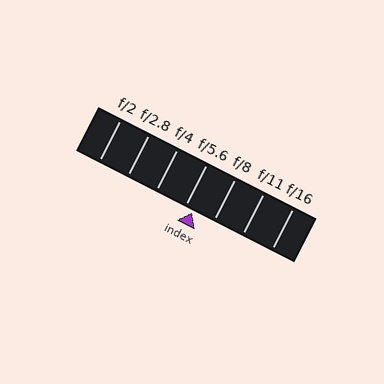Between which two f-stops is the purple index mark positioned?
The index mark is between f/5.6 and f/8.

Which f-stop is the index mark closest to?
The index mark is closest to f/5.6.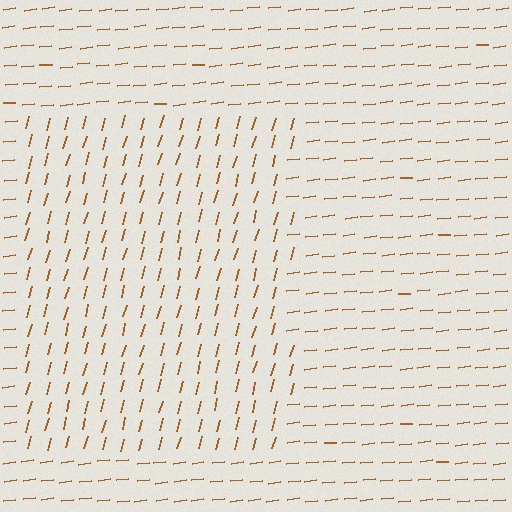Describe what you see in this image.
The image is filled with small brown line segments. A rectangle region in the image has lines oriented differently from the surrounding lines, creating a visible texture boundary.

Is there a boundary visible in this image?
Yes, there is a texture boundary formed by a change in line orientation.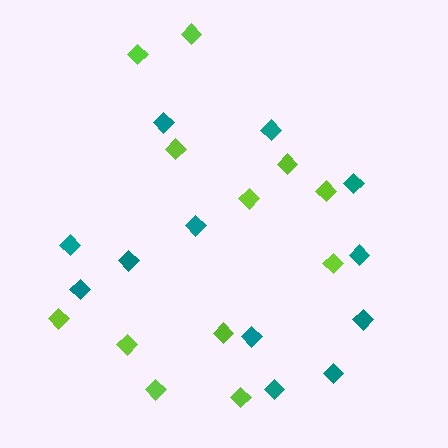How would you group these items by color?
There are 2 groups: one group of lime diamonds (12) and one group of teal diamonds (12).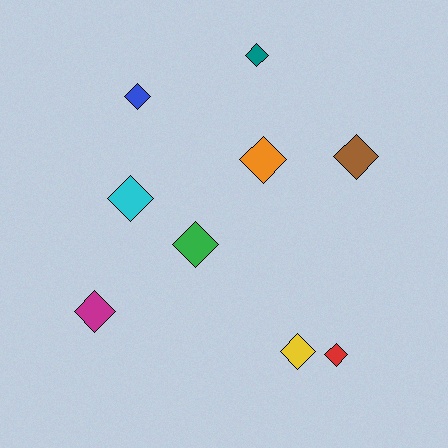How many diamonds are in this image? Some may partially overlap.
There are 9 diamonds.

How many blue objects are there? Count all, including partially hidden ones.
There is 1 blue object.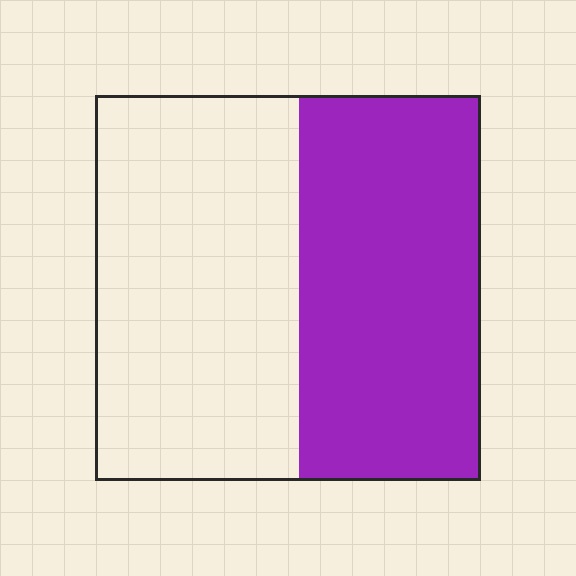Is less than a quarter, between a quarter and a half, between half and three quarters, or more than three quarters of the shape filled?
Between a quarter and a half.